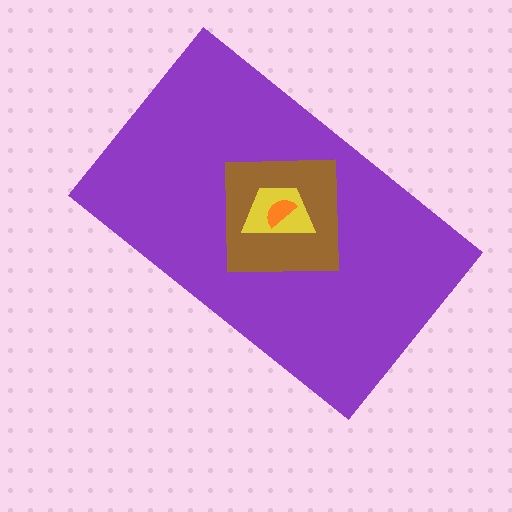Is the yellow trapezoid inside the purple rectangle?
Yes.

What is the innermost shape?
The orange semicircle.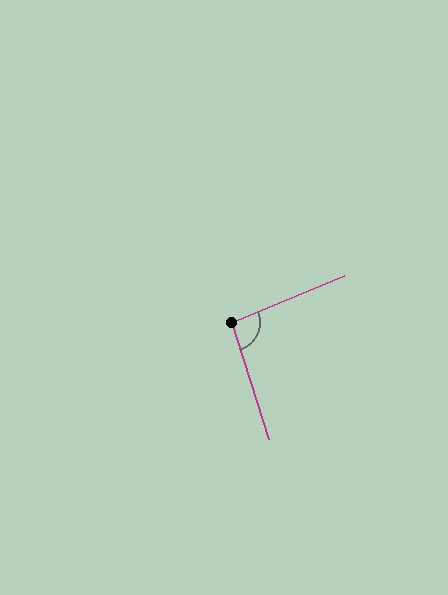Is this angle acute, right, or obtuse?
It is obtuse.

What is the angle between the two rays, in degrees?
Approximately 95 degrees.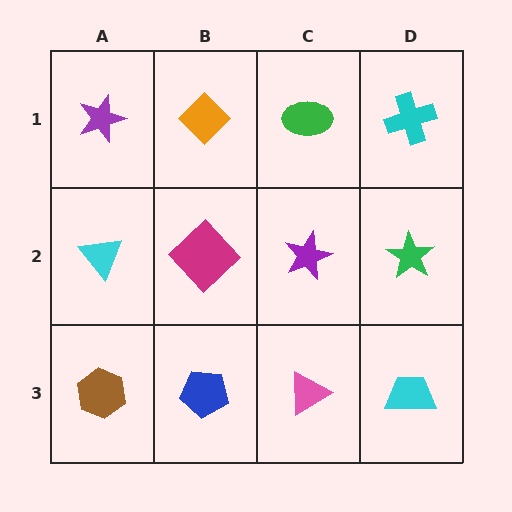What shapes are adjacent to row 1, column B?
A magenta diamond (row 2, column B), a purple star (row 1, column A), a green ellipse (row 1, column C).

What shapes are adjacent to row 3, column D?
A green star (row 2, column D), a pink triangle (row 3, column C).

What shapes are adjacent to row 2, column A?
A purple star (row 1, column A), a brown hexagon (row 3, column A), a magenta diamond (row 2, column B).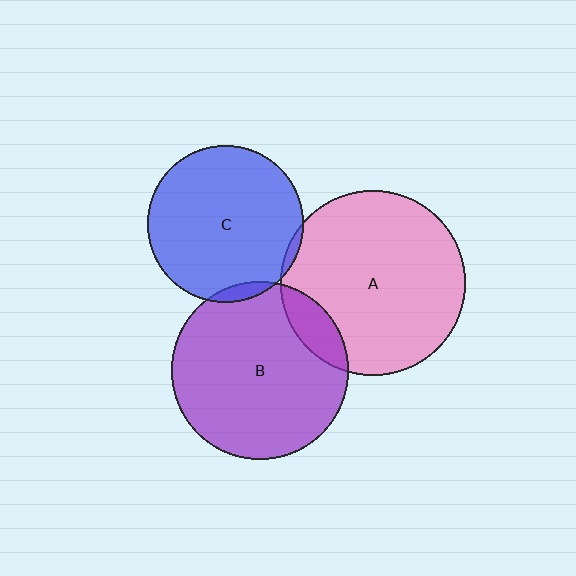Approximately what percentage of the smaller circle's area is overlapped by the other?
Approximately 5%.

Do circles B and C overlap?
Yes.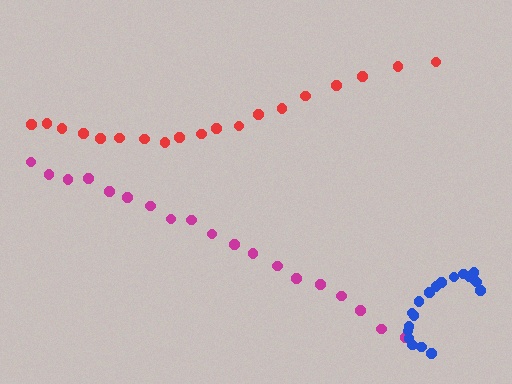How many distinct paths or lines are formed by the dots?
There are 3 distinct paths.